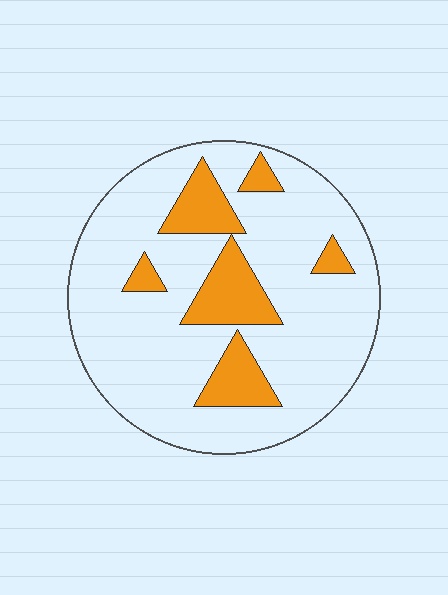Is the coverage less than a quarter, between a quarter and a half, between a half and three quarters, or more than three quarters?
Less than a quarter.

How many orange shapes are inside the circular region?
6.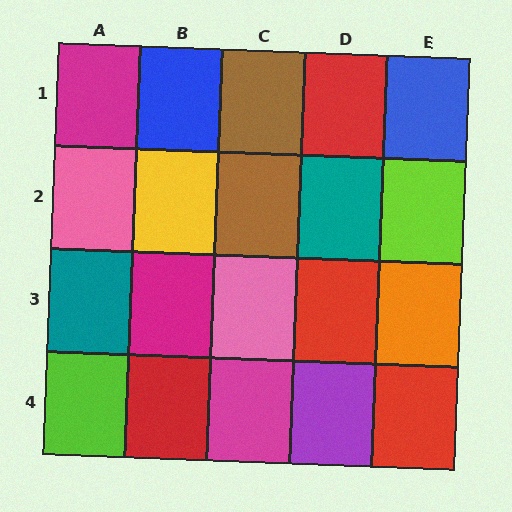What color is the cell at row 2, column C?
Brown.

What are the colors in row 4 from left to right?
Lime, red, magenta, purple, red.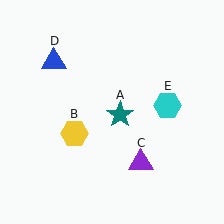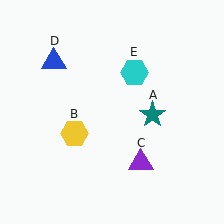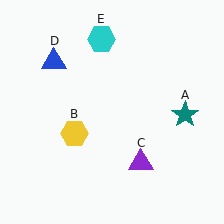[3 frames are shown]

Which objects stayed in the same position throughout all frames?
Yellow hexagon (object B) and purple triangle (object C) and blue triangle (object D) remained stationary.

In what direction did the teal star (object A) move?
The teal star (object A) moved right.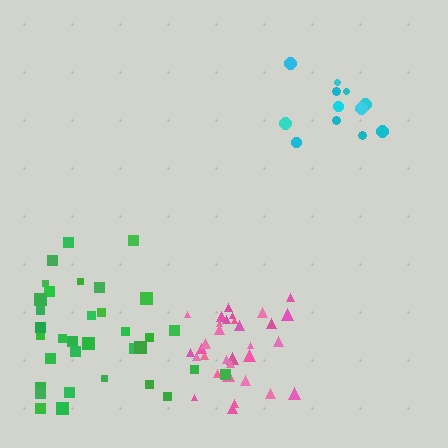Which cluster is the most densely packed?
Pink.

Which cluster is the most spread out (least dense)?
Cyan.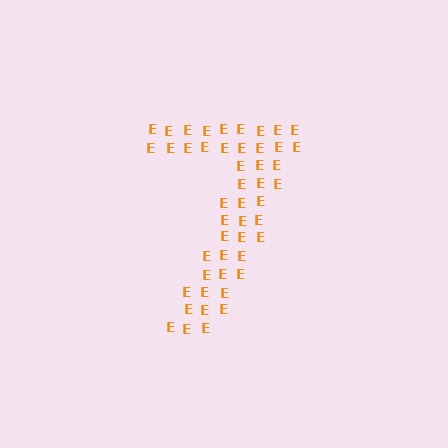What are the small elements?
The small elements are letter E's.